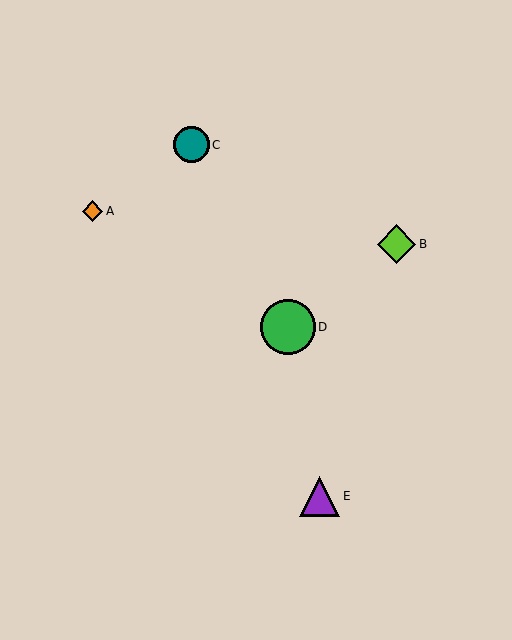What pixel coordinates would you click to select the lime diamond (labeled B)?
Click at (397, 244) to select the lime diamond B.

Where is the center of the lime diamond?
The center of the lime diamond is at (397, 244).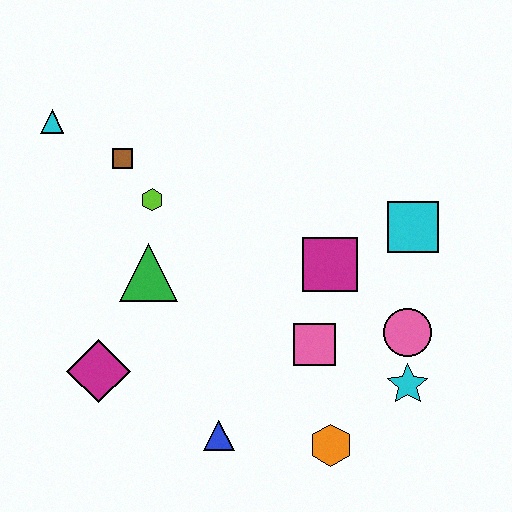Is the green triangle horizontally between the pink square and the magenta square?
No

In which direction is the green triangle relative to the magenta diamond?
The green triangle is above the magenta diamond.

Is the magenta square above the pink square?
Yes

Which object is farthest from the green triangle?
The cyan star is farthest from the green triangle.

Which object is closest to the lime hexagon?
The brown square is closest to the lime hexagon.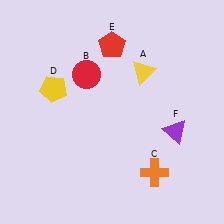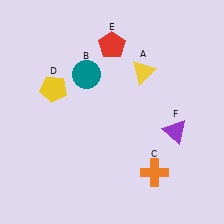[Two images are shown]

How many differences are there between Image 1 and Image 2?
There is 1 difference between the two images.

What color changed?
The circle (B) changed from red in Image 1 to teal in Image 2.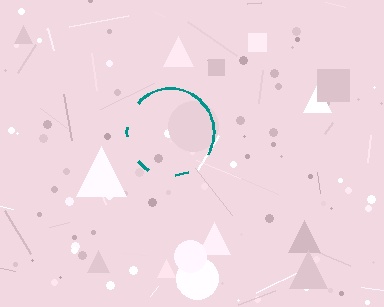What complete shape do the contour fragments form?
The contour fragments form a circle.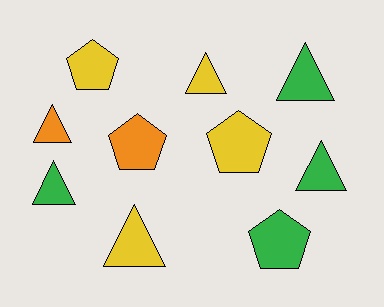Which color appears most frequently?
Green, with 4 objects.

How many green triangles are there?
There are 3 green triangles.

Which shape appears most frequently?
Triangle, with 6 objects.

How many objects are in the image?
There are 10 objects.